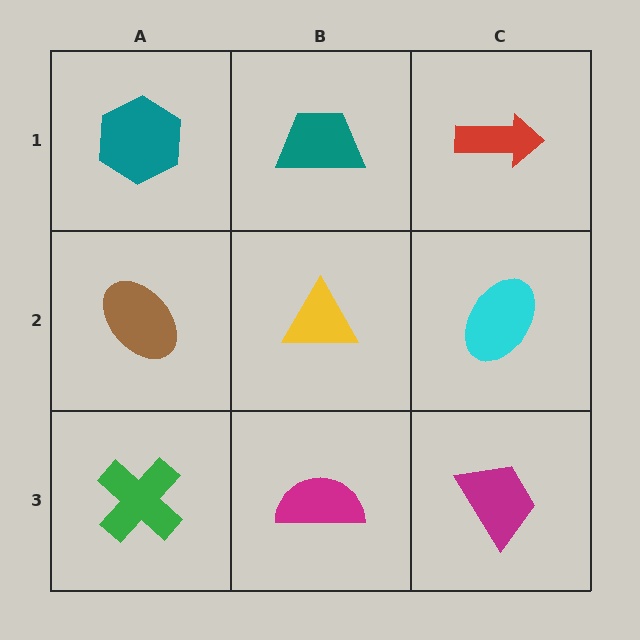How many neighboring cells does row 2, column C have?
3.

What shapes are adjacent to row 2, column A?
A teal hexagon (row 1, column A), a green cross (row 3, column A), a yellow triangle (row 2, column B).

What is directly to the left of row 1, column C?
A teal trapezoid.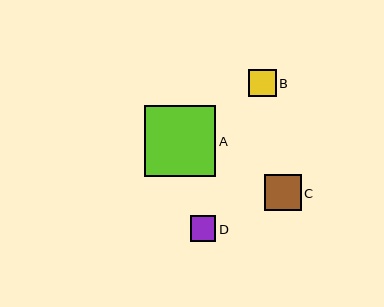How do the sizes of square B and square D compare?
Square B and square D are approximately the same size.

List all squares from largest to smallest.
From largest to smallest: A, C, B, D.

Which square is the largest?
Square A is the largest with a size of approximately 72 pixels.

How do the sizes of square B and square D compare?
Square B and square D are approximately the same size.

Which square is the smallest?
Square D is the smallest with a size of approximately 26 pixels.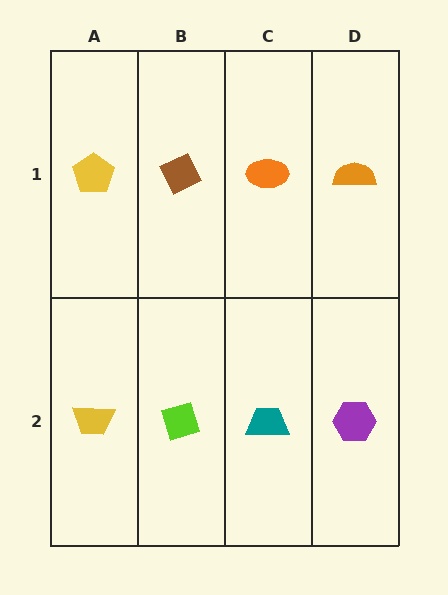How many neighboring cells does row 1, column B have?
3.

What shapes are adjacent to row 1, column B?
A lime diamond (row 2, column B), a yellow pentagon (row 1, column A), an orange ellipse (row 1, column C).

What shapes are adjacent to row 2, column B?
A brown diamond (row 1, column B), a yellow trapezoid (row 2, column A), a teal trapezoid (row 2, column C).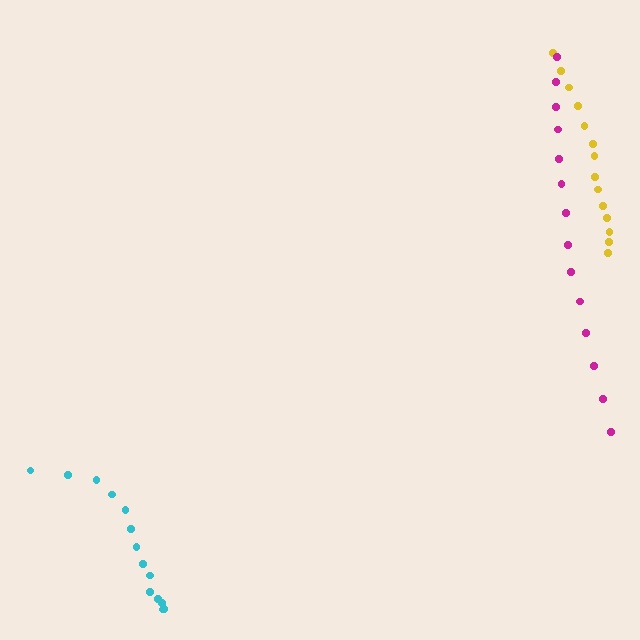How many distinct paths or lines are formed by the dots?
There are 3 distinct paths.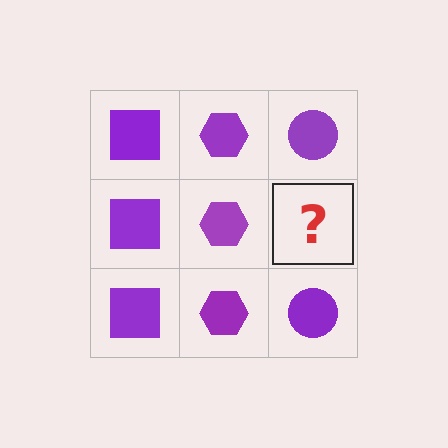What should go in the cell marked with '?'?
The missing cell should contain a purple circle.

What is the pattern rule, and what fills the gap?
The rule is that each column has a consistent shape. The gap should be filled with a purple circle.